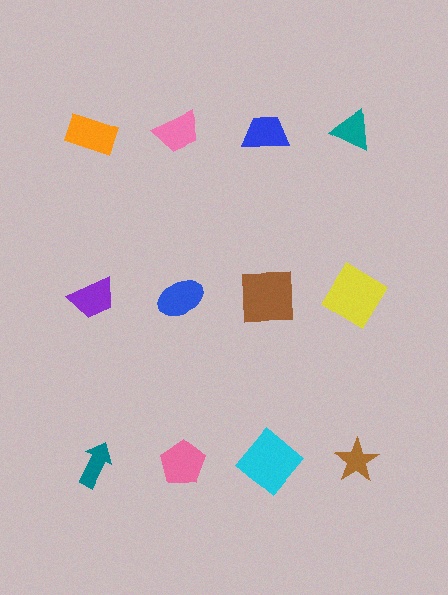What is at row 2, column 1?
A purple trapezoid.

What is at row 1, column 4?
A teal triangle.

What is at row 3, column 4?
A brown star.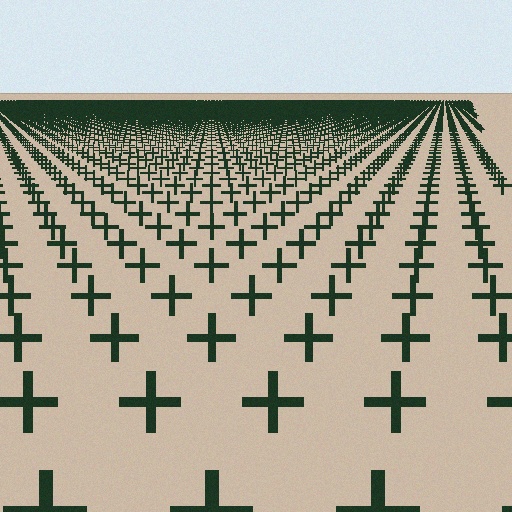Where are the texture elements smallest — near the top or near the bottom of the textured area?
Near the top.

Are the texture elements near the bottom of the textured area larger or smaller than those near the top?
Larger. Near the bottom, elements are closer to the viewer and appear at a bigger on-screen size.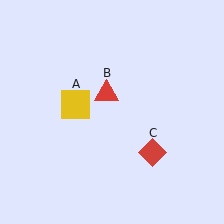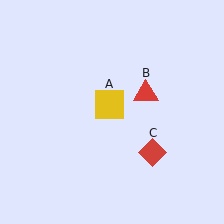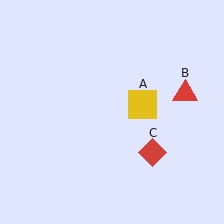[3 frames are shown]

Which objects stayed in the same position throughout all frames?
Red diamond (object C) remained stationary.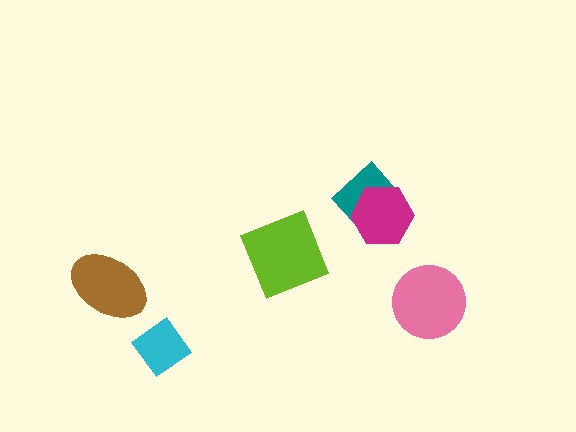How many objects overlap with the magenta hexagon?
1 object overlaps with the magenta hexagon.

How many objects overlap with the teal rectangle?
1 object overlaps with the teal rectangle.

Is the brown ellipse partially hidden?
No, no other shape covers it.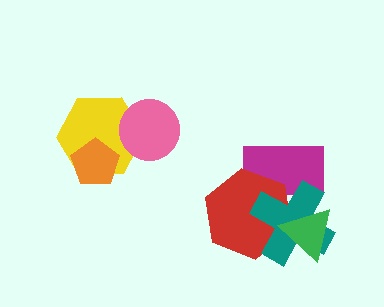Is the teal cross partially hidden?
Yes, it is partially covered by another shape.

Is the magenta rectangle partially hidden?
Yes, it is partially covered by another shape.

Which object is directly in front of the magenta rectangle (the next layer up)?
The red hexagon is directly in front of the magenta rectangle.